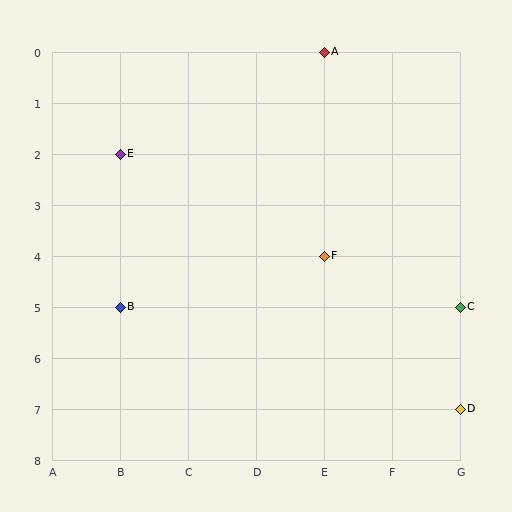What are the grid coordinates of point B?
Point B is at grid coordinates (B, 5).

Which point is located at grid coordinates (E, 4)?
Point F is at (E, 4).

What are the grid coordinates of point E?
Point E is at grid coordinates (B, 2).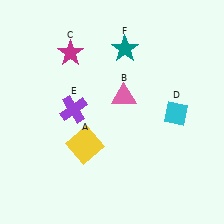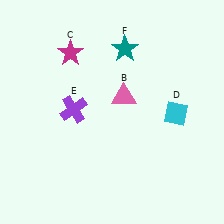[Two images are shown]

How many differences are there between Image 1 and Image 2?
There is 1 difference between the two images.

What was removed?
The yellow square (A) was removed in Image 2.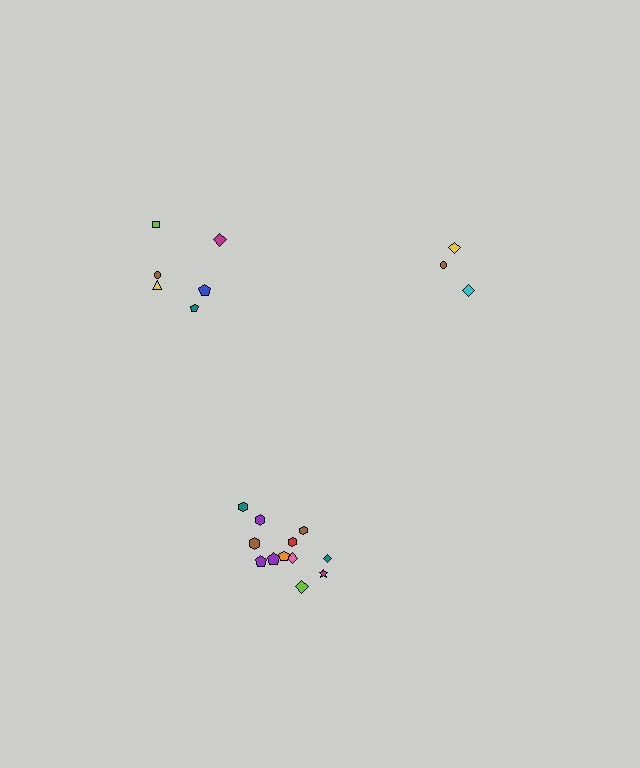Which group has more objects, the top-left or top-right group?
The top-left group.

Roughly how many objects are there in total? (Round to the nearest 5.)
Roughly 20 objects in total.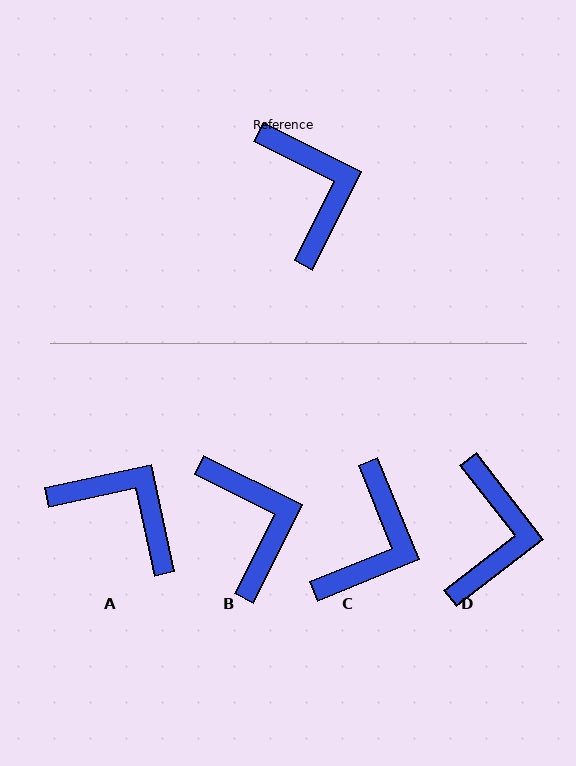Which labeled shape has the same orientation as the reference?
B.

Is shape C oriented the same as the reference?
No, it is off by about 42 degrees.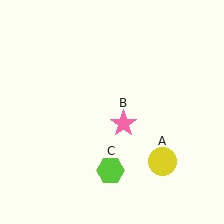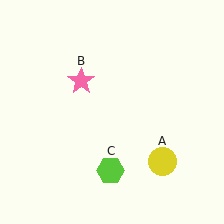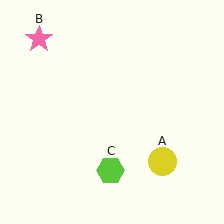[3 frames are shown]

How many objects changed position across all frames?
1 object changed position: pink star (object B).